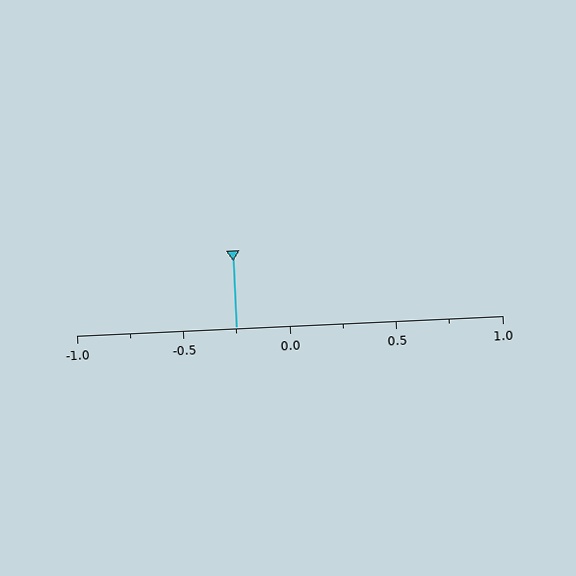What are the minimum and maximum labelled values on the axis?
The axis runs from -1.0 to 1.0.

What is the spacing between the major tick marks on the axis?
The major ticks are spaced 0.5 apart.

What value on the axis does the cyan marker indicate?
The marker indicates approximately -0.25.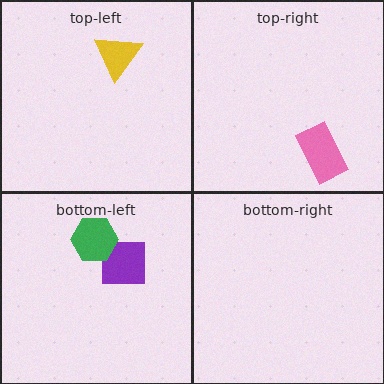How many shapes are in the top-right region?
1.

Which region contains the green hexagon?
The bottom-left region.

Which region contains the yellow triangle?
The top-left region.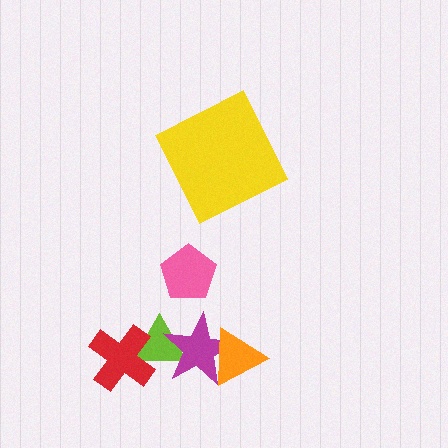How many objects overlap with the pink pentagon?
0 objects overlap with the pink pentagon.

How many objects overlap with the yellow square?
0 objects overlap with the yellow square.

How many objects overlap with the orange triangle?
1 object overlaps with the orange triangle.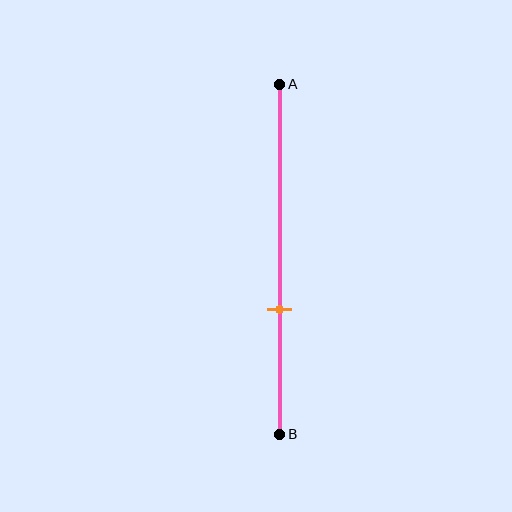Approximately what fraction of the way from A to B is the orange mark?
The orange mark is approximately 65% of the way from A to B.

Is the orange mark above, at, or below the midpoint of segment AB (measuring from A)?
The orange mark is below the midpoint of segment AB.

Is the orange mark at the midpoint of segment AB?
No, the mark is at about 65% from A, not at the 50% midpoint.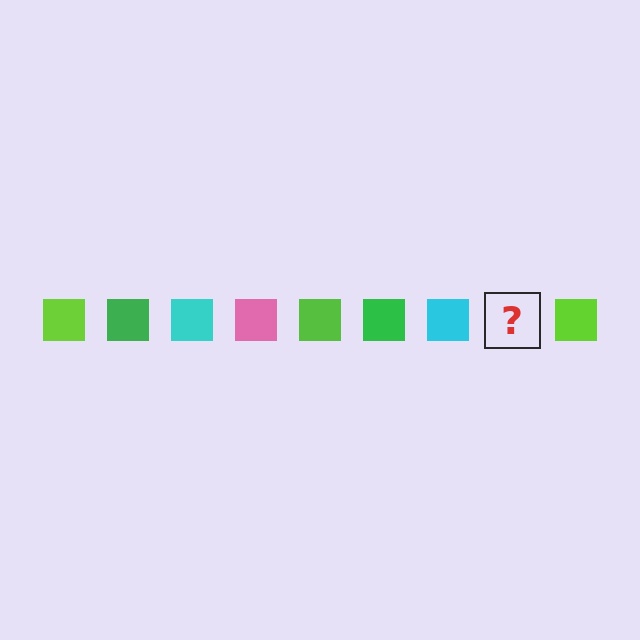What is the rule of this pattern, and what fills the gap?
The rule is that the pattern cycles through lime, green, cyan, pink squares. The gap should be filled with a pink square.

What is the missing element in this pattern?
The missing element is a pink square.